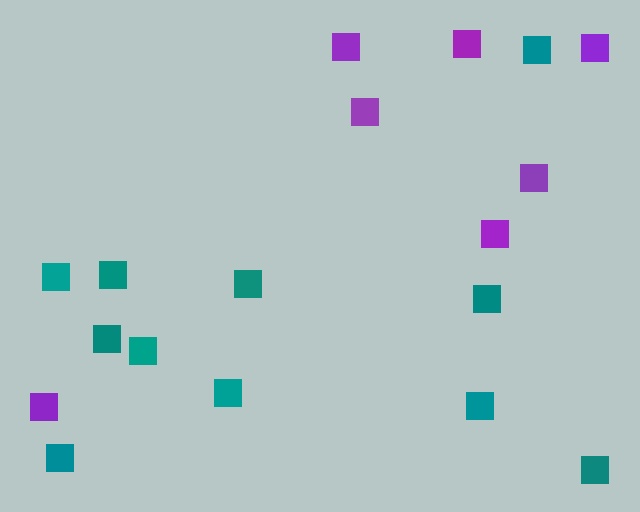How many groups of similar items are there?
There are 2 groups: one group of purple squares (7) and one group of teal squares (11).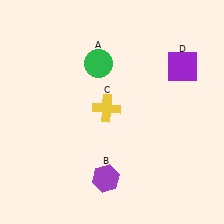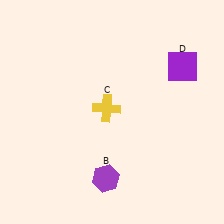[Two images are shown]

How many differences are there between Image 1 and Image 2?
There is 1 difference between the two images.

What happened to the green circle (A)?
The green circle (A) was removed in Image 2. It was in the top-left area of Image 1.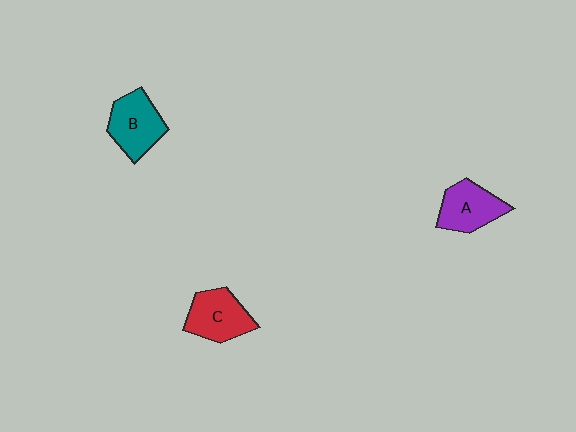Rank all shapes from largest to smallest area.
From largest to smallest: B (teal), C (red), A (purple).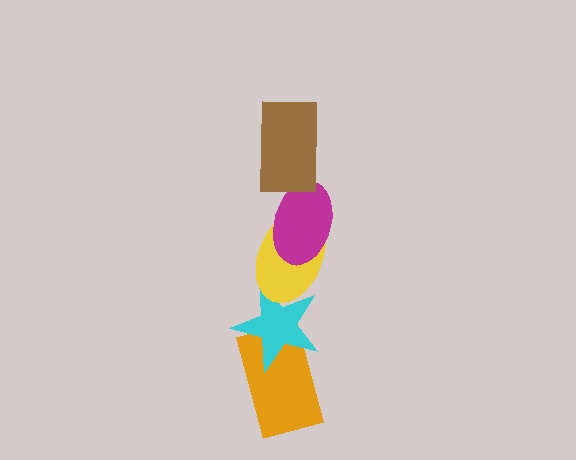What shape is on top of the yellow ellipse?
The magenta ellipse is on top of the yellow ellipse.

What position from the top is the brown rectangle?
The brown rectangle is 1st from the top.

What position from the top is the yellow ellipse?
The yellow ellipse is 3rd from the top.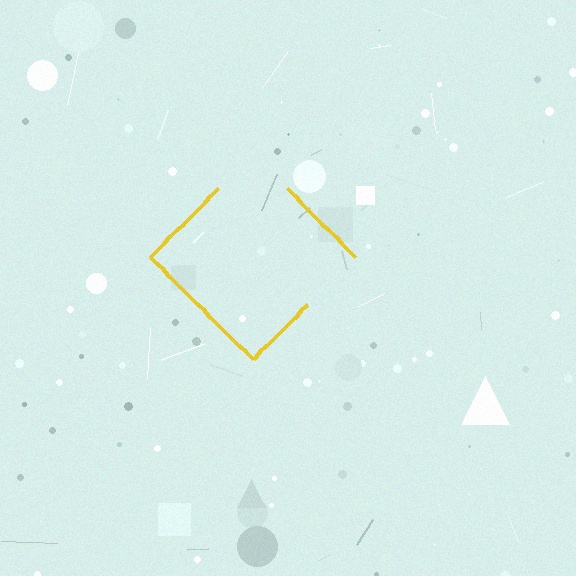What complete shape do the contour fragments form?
The contour fragments form a diamond.